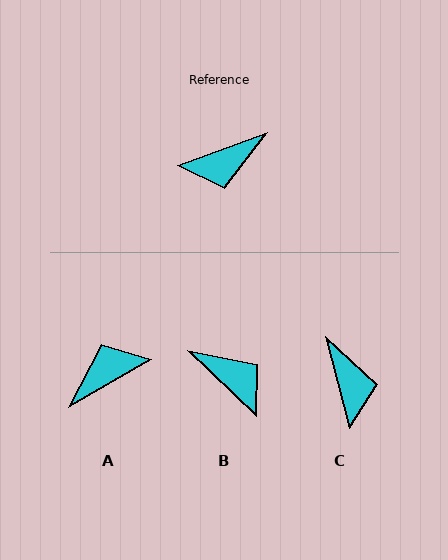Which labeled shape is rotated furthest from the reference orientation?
A, about 170 degrees away.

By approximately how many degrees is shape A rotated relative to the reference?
Approximately 170 degrees clockwise.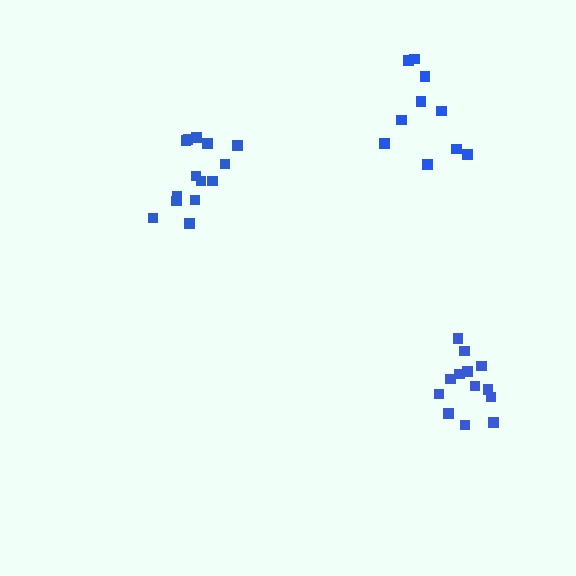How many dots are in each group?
Group 1: 10 dots, Group 2: 14 dots, Group 3: 13 dots (37 total).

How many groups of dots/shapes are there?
There are 3 groups.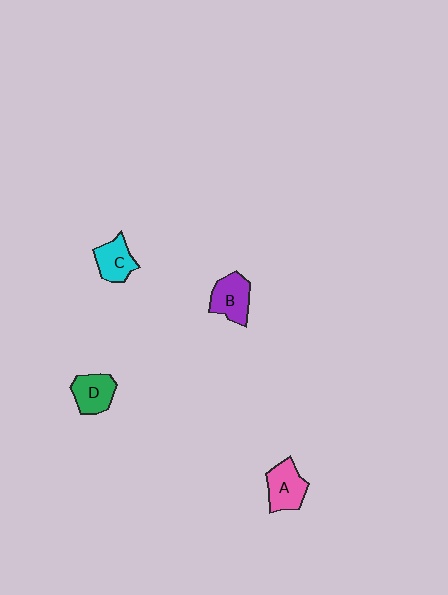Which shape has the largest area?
Shape A (pink).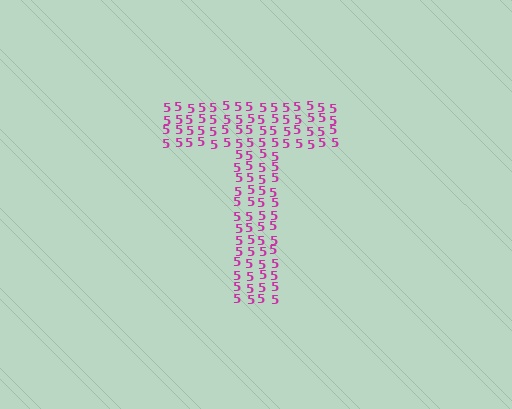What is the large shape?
The large shape is the letter T.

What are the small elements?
The small elements are digit 5's.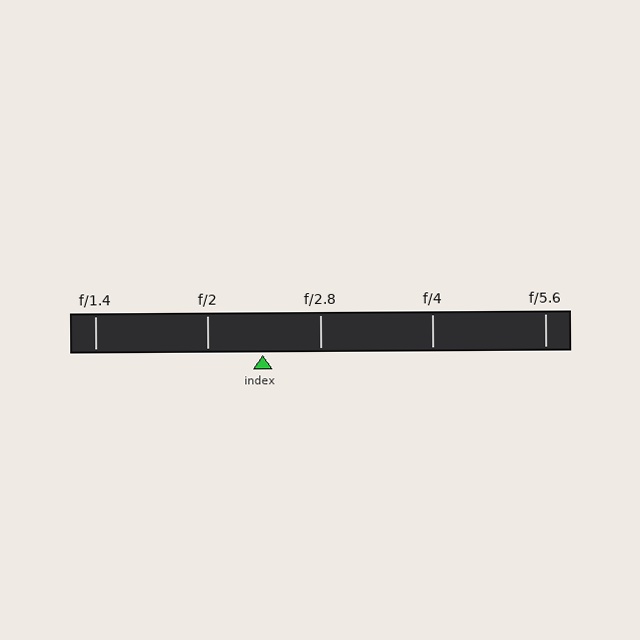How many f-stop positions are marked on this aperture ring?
There are 5 f-stop positions marked.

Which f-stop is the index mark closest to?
The index mark is closest to f/2.